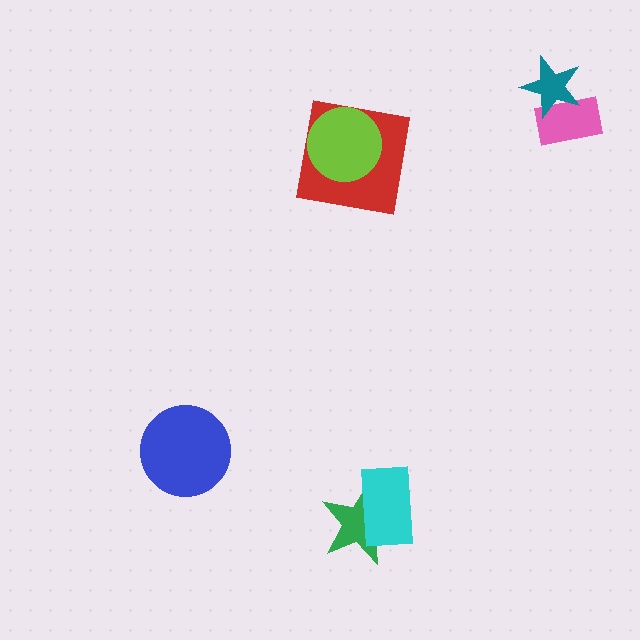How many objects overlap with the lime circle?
1 object overlaps with the lime circle.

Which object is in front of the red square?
The lime circle is in front of the red square.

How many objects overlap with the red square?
1 object overlaps with the red square.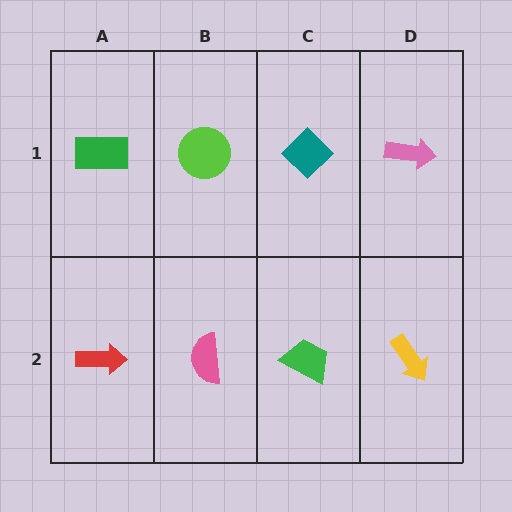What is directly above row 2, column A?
A green rectangle.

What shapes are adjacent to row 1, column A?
A red arrow (row 2, column A), a lime circle (row 1, column B).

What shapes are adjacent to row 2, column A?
A green rectangle (row 1, column A), a pink semicircle (row 2, column B).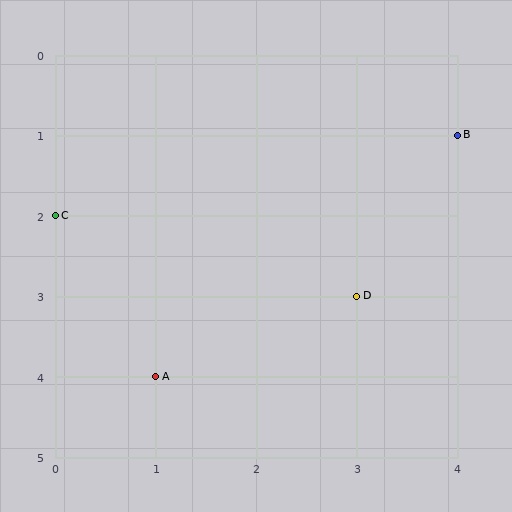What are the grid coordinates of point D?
Point D is at grid coordinates (3, 3).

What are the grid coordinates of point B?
Point B is at grid coordinates (4, 1).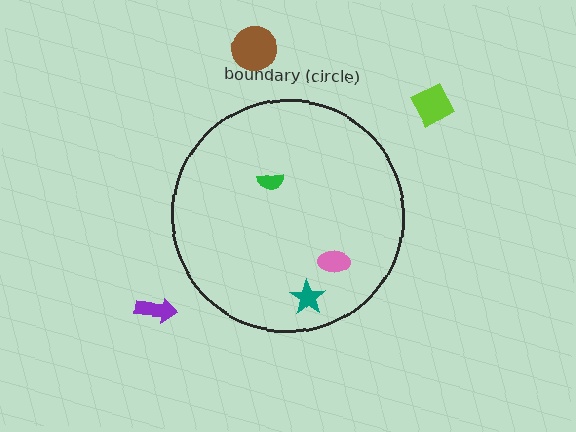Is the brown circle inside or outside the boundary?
Outside.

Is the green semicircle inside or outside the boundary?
Inside.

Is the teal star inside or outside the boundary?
Inside.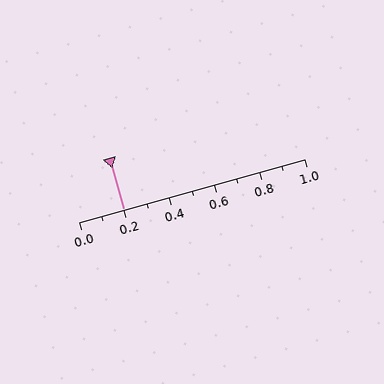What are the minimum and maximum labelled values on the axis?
The axis runs from 0.0 to 1.0.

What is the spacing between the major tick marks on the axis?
The major ticks are spaced 0.2 apart.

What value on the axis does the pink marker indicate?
The marker indicates approximately 0.2.